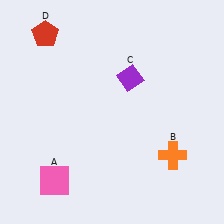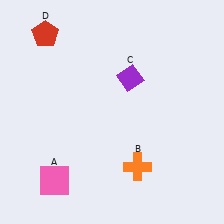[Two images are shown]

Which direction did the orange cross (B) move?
The orange cross (B) moved left.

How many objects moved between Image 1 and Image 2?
1 object moved between the two images.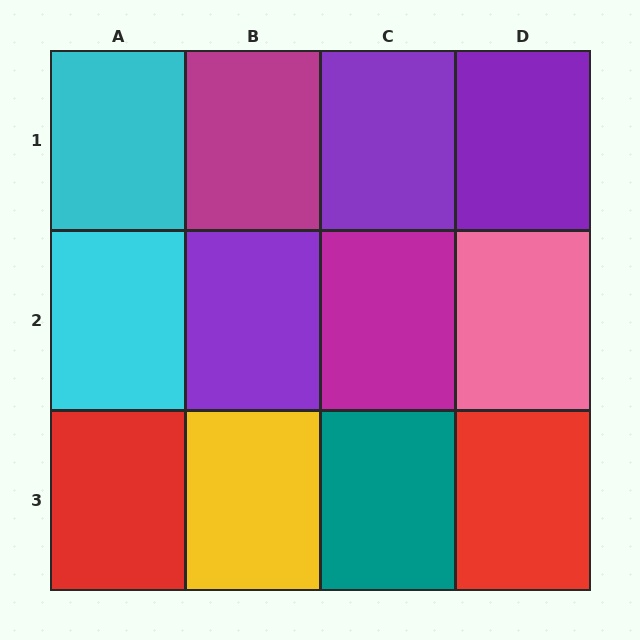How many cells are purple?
3 cells are purple.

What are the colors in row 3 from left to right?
Red, yellow, teal, red.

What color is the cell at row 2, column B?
Purple.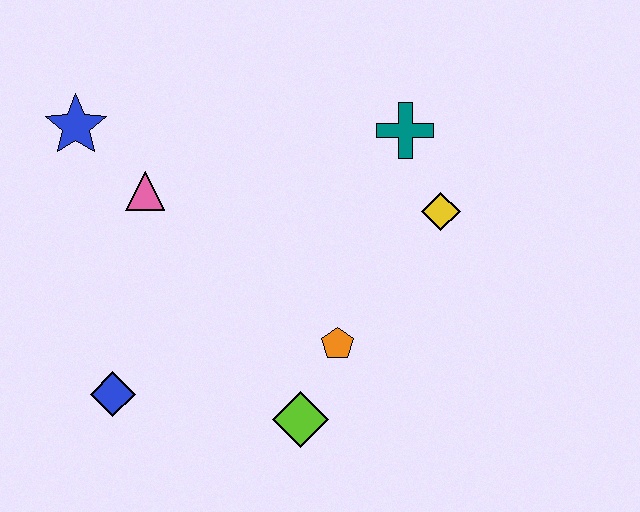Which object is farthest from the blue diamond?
The teal cross is farthest from the blue diamond.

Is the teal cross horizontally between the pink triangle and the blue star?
No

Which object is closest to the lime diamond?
The orange pentagon is closest to the lime diamond.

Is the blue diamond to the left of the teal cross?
Yes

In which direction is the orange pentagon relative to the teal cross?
The orange pentagon is below the teal cross.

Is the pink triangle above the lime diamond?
Yes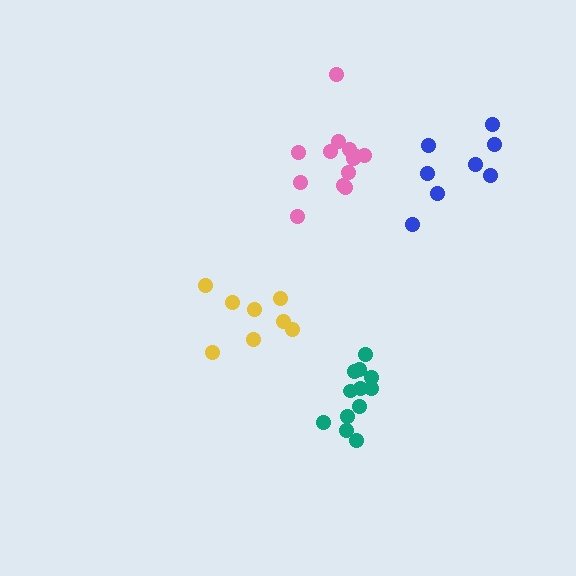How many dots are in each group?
Group 1: 12 dots, Group 2: 13 dots, Group 3: 8 dots, Group 4: 8 dots (41 total).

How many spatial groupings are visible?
There are 4 spatial groupings.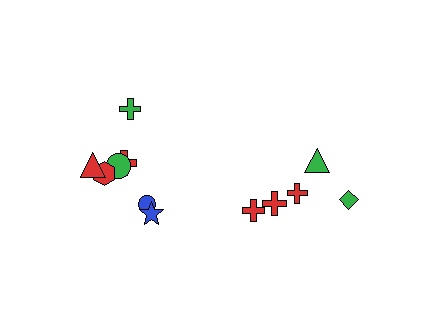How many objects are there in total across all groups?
There are 12 objects.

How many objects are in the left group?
There are 7 objects.